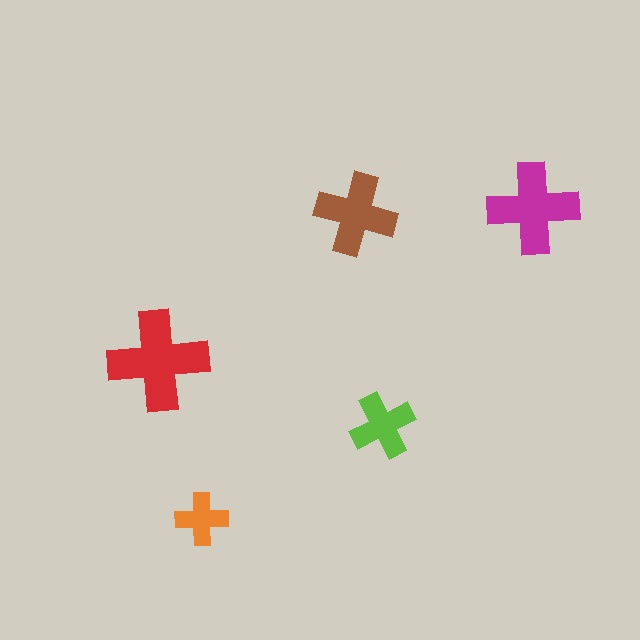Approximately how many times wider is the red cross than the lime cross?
About 1.5 times wider.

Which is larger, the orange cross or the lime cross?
The lime one.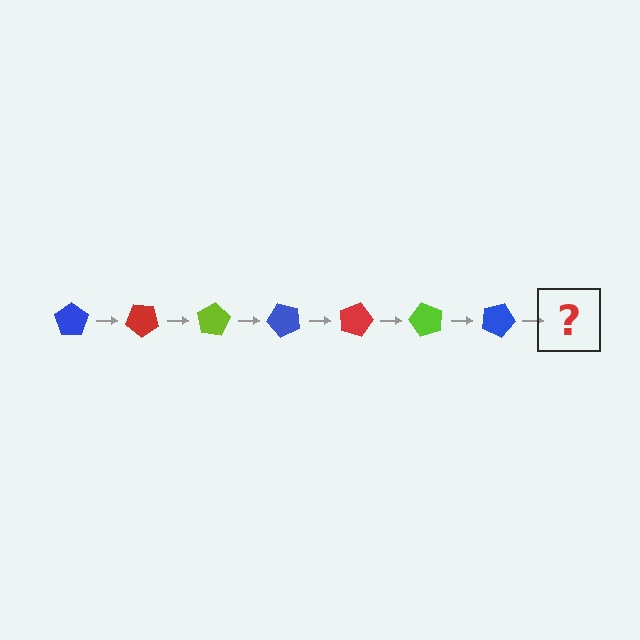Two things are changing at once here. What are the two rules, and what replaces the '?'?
The two rules are that it rotates 40 degrees each step and the color cycles through blue, red, and lime. The '?' should be a red pentagon, rotated 280 degrees from the start.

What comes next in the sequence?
The next element should be a red pentagon, rotated 280 degrees from the start.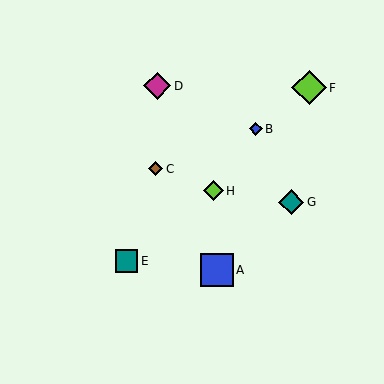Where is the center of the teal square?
The center of the teal square is at (126, 261).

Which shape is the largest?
The lime diamond (labeled F) is the largest.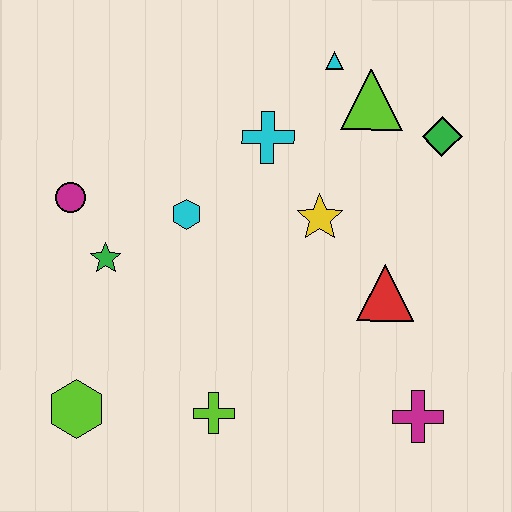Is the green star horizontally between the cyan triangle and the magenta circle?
Yes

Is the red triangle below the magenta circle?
Yes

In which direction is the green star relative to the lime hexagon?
The green star is above the lime hexagon.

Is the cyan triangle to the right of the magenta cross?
No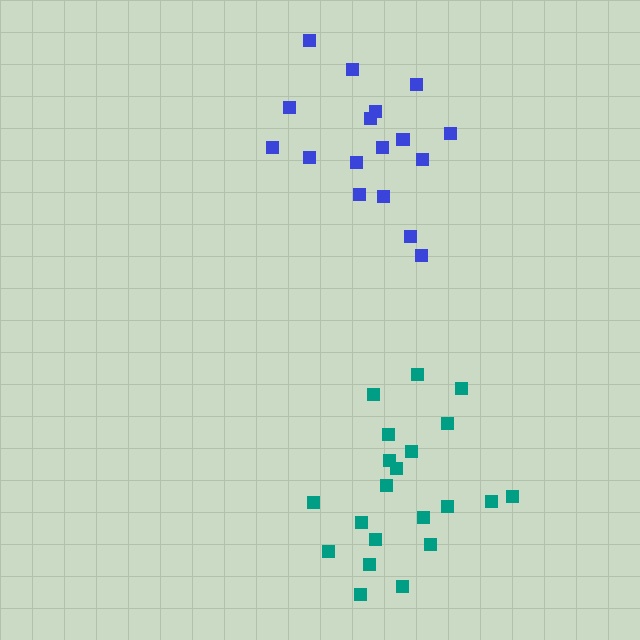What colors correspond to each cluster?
The clusters are colored: teal, blue.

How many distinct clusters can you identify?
There are 2 distinct clusters.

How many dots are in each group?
Group 1: 21 dots, Group 2: 17 dots (38 total).